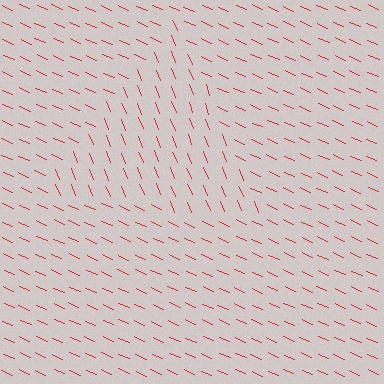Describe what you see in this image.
The image is filled with small red line segments. A triangle region in the image has lines oriented differently from the surrounding lines, creating a visible texture boundary.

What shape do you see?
I see a triangle.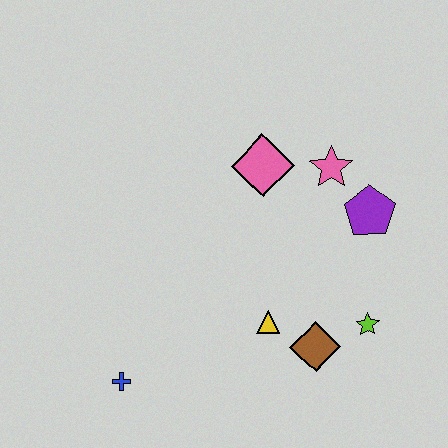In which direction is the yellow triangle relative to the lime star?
The yellow triangle is to the left of the lime star.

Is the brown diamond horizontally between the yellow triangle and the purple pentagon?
Yes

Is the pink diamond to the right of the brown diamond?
No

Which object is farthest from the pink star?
The blue cross is farthest from the pink star.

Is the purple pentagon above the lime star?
Yes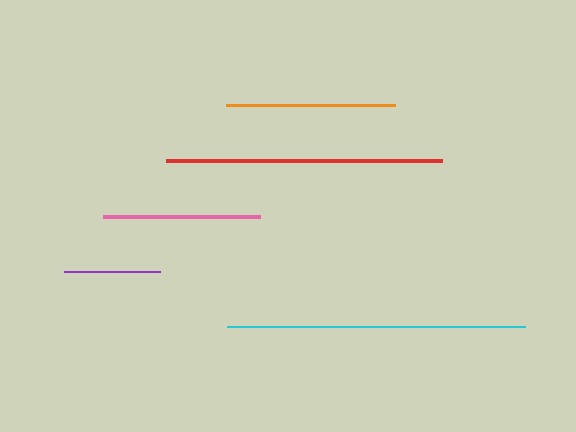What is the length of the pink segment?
The pink segment is approximately 157 pixels long.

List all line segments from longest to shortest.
From longest to shortest: cyan, red, orange, pink, purple.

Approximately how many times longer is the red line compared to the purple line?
The red line is approximately 2.9 times the length of the purple line.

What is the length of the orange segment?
The orange segment is approximately 169 pixels long.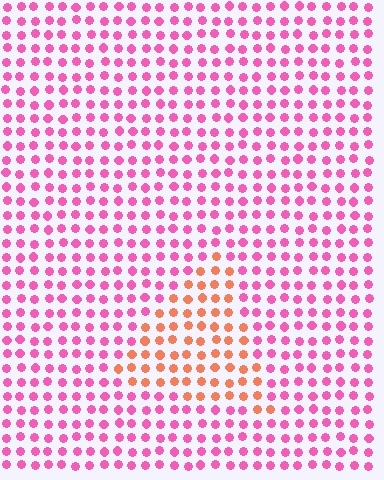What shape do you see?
I see a triangle.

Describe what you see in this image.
The image is filled with small pink elements in a uniform arrangement. A triangle-shaped region is visible where the elements are tinted to a slightly different hue, forming a subtle color boundary.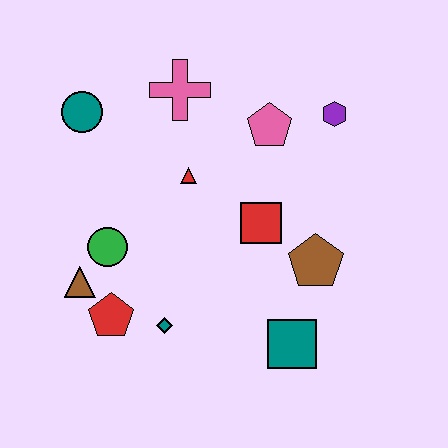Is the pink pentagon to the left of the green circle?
No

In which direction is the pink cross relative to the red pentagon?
The pink cross is above the red pentagon.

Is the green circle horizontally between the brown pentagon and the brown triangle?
Yes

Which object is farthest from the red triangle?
The teal square is farthest from the red triangle.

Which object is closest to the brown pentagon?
The red square is closest to the brown pentagon.